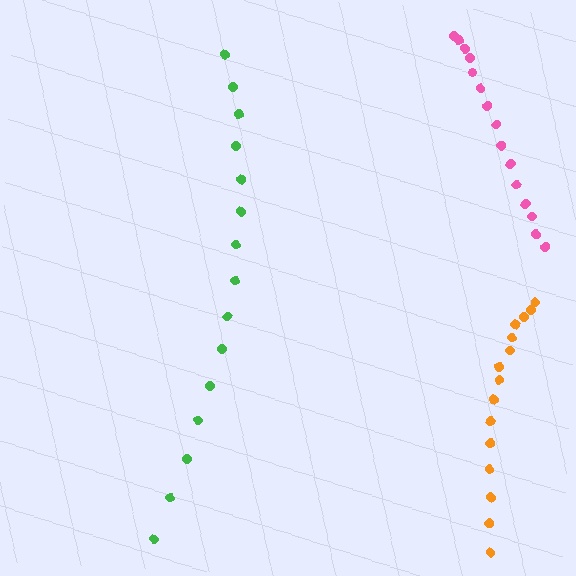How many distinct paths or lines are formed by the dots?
There are 3 distinct paths.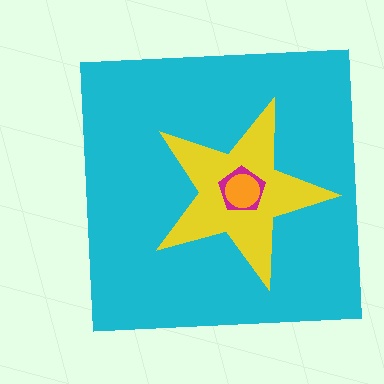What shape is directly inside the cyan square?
The yellow star.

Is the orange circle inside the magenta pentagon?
Yes.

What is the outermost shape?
The cyan square.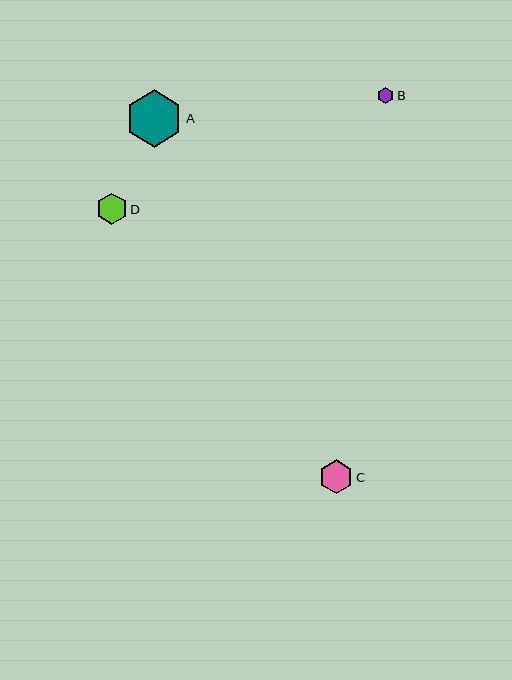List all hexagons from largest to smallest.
From largest to smallest: A, C, D, B.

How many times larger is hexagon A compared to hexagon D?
Hexagon A is approximately 1.8 times the size of hexagon D.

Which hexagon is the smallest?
Hexagon B is the smallest with a size of approximately 16 pixels.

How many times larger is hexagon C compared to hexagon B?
Hexagon C is approximately 2.1 times the size of hexagon B.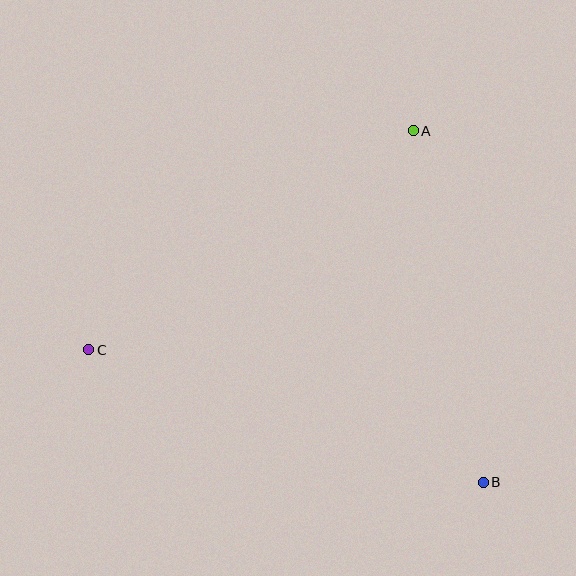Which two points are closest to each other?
Points A and B are closest to each other.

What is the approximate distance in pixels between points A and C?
The distance between A and C is approximately 392 pixels.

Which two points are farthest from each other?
Points B and C are farthest from each other.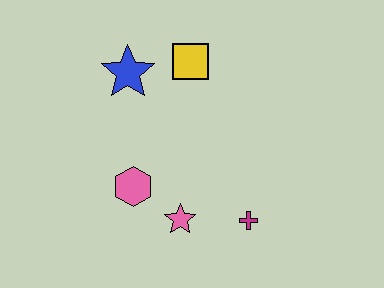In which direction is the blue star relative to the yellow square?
The blue star is to the left of the yellow square.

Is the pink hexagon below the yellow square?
Yes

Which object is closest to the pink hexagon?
The pink star is closest to the pink hexagon.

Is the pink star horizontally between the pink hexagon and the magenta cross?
Yes